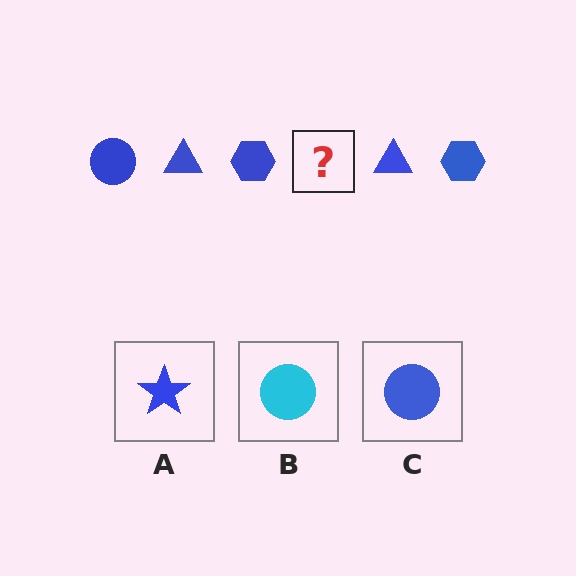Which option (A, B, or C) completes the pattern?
C.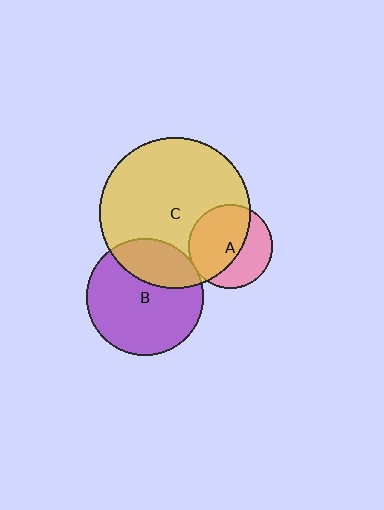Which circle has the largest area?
Circle C (yellow).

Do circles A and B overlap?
Yes.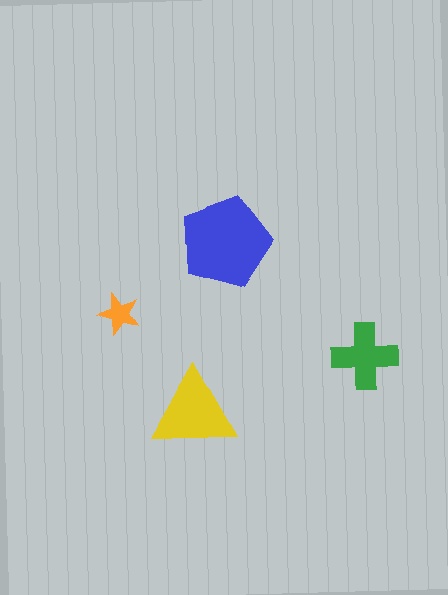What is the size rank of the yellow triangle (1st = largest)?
2nd.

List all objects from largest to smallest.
The blue pentagon, the yellow triangle, the green cross, the orange star.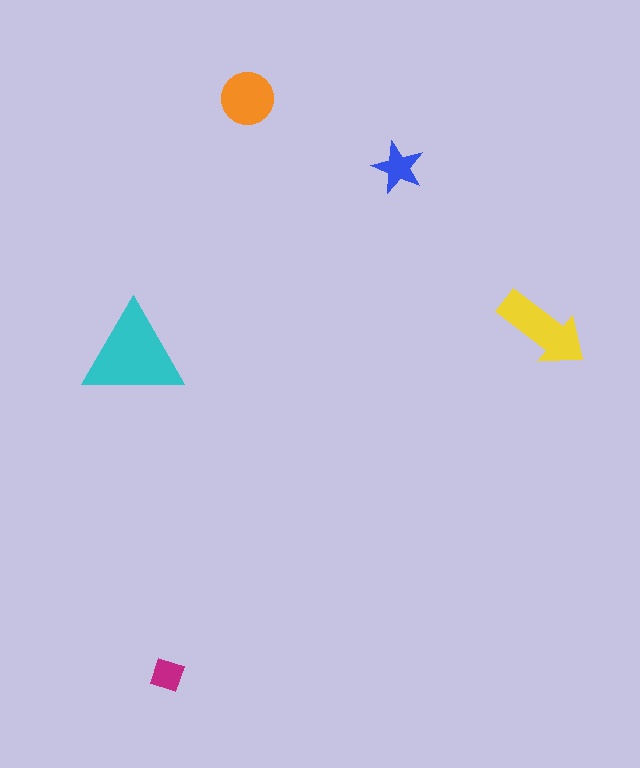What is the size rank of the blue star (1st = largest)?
4th.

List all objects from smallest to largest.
The magenta square, the blue star, the orange circle, the yellow arrow, the cyan triangle.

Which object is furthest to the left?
The cyan triangle is leftmost.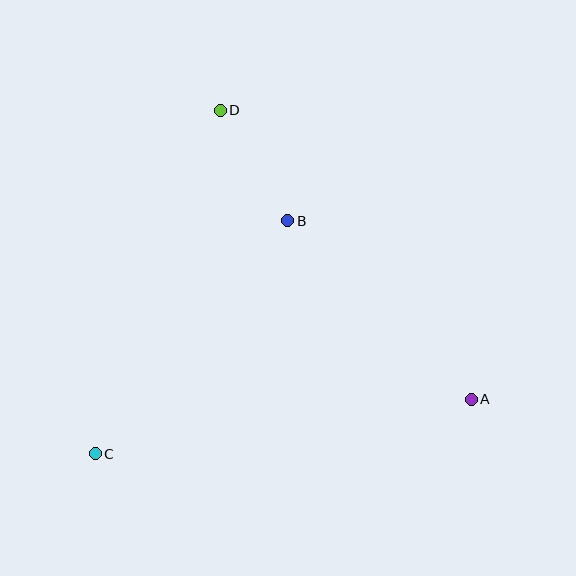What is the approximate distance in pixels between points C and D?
The distance between C and D is approximately 365 pixels.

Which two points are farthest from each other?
Points A and D are farthest from each other.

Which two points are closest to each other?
Points B and D are closest to each other.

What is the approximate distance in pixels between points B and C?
The distance between B and C is approximately 302 pixels.